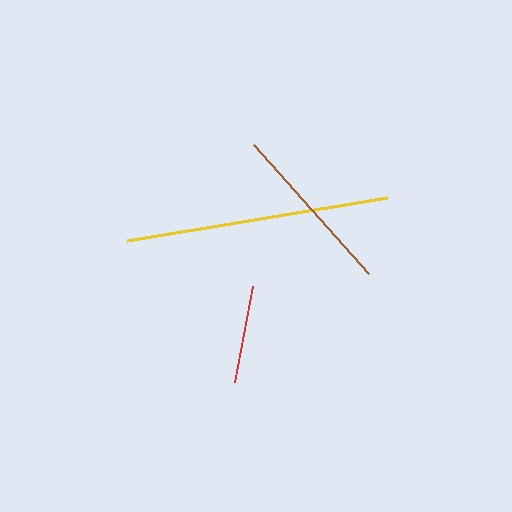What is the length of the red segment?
The red segment is approximately 98 pixels long.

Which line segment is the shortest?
The red line is the shortest at approximately 98 pixels.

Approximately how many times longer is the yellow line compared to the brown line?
The yellow line is approximately 1.5 times the length of the brown line.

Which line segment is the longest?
The yellow line is the longest at approximately 263 pixels.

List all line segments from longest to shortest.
From longest to shortest: yellow, brown, red.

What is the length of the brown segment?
The brown segment is approximately 172 pixels long.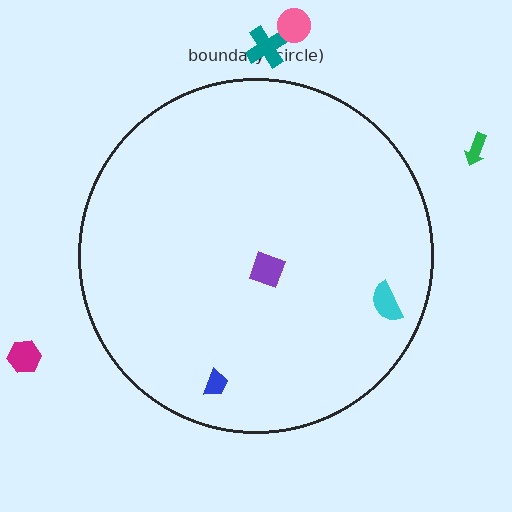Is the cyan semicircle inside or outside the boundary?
Inside.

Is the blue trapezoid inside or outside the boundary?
Inside.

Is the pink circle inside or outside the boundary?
Outside.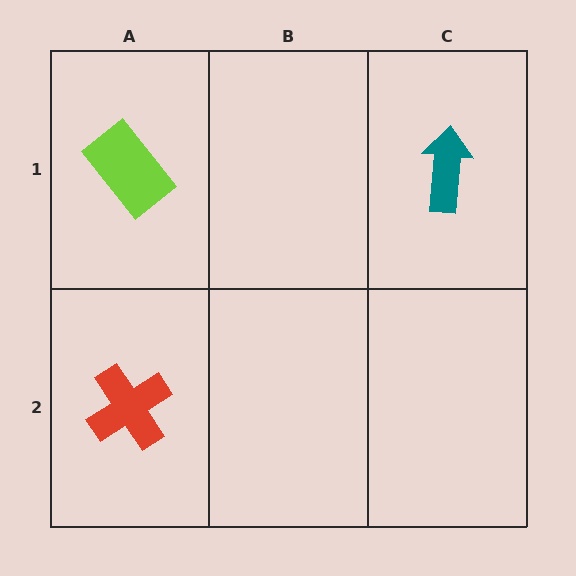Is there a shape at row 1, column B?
No, that cell is empty.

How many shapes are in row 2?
1 shape.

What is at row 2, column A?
A red cross.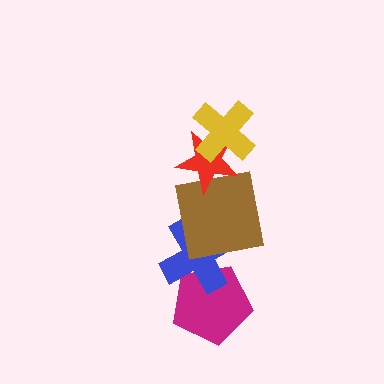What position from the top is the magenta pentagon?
The magenta pentagon is 5th from the top.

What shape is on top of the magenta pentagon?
The blue cross is on top of the magenta pentagon.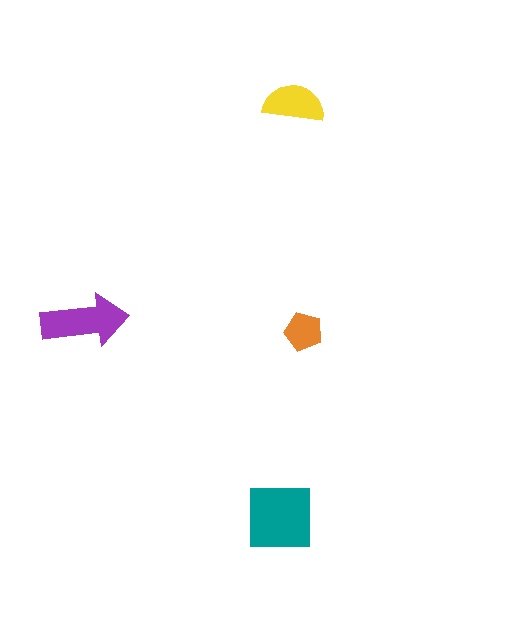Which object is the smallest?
The orange pentagon.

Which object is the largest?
The teal square.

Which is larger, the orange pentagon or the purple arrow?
The purple arrow.